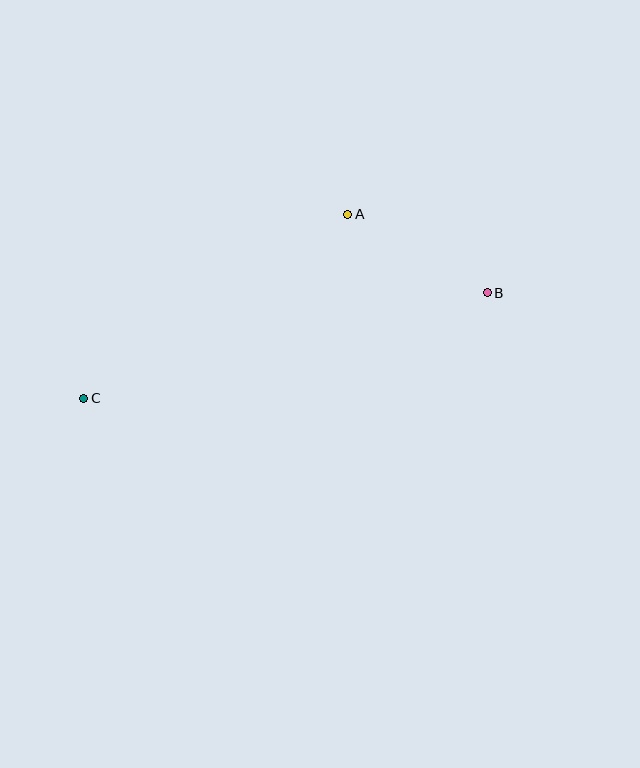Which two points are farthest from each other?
Points B and C are farthest from each other.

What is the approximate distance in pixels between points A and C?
The distance between A and C is approximately 322 pixels.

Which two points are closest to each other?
Points A and B are closest to each other.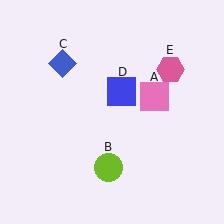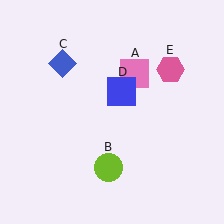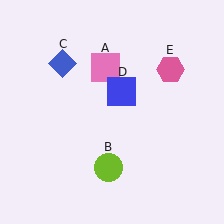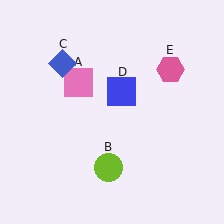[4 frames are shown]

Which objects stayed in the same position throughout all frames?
Lime circle (object B) and blue diamond (object C) and blue square (object D) and pink hexagon (object E) remained stationary.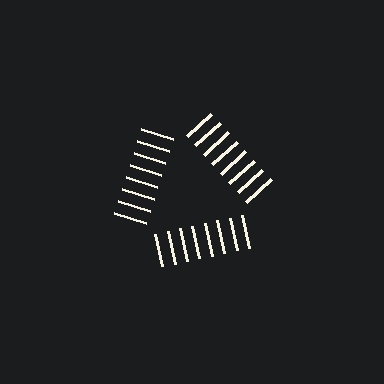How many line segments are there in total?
24 — 8 along each of the 3 edges.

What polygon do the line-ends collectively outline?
An illusory triangle — the line segments terminate on its edges but no continuous stroke is drawn.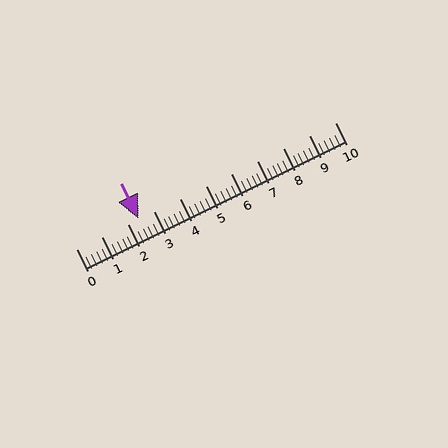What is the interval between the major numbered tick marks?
The major tick marks are spaced 1 units apart.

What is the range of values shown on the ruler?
The ruler shows values from 0 to 10.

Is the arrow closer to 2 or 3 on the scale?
The arrow is closer to 2.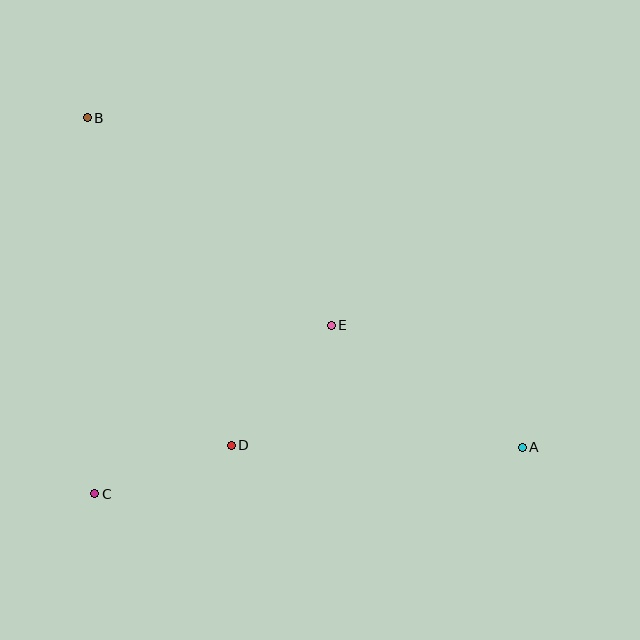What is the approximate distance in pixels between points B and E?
The distance between B and E is approximately 320 pixels.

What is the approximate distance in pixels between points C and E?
The distance between C and E is approximately 290 pixels.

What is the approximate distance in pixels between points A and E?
The distance between A and E is approximately 227 pixels.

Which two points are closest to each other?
Points C and D are closest to each other.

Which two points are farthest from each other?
Points A and B are farthest from each other.